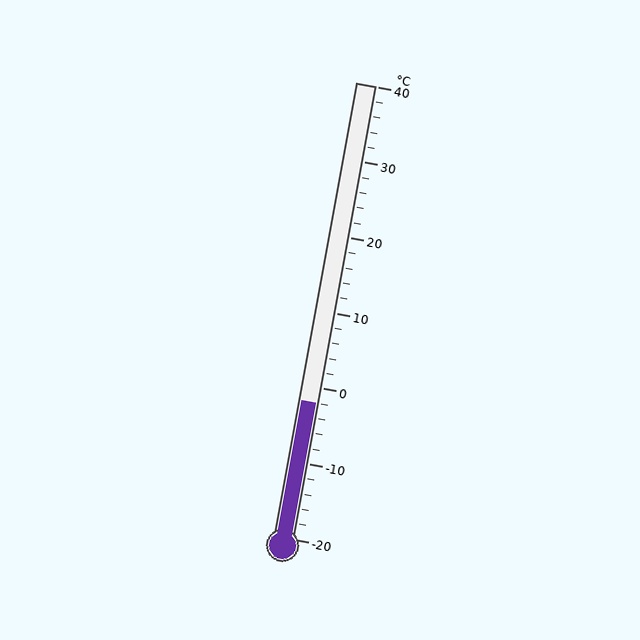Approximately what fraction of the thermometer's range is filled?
The thermometer is filled to approximately 30% of its range.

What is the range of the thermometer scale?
The thermometer scale ranges from -20°C to 40°C.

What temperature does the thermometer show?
The thermometer shows approximately -2°C.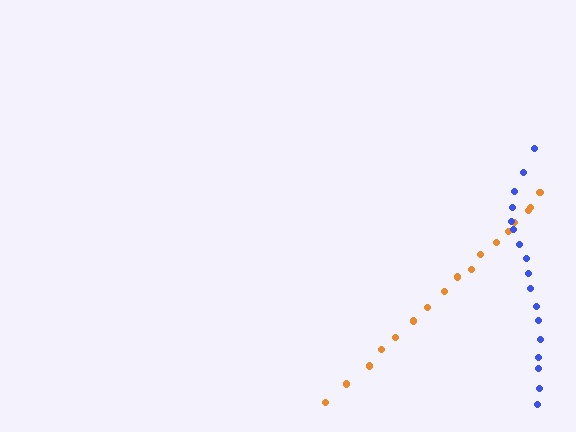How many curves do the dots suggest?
There are 2 distinct paths.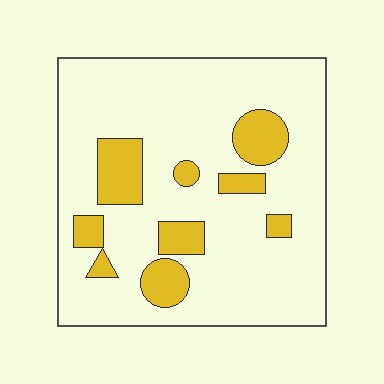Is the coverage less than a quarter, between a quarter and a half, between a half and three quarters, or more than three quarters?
Less than a quarter.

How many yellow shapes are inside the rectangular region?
9.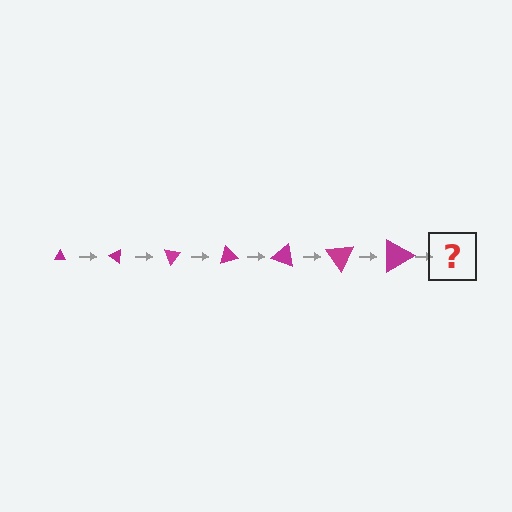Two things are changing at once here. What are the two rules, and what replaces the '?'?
The two rules are that the triangle grows larger each step and it rotates 35 degrees each step. The '?' should be a triangle, larger than the previous one and rotated 245 degrees from the start.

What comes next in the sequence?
The next element should be a triangle, larger than the previous one and rotated 245 degrees from the start.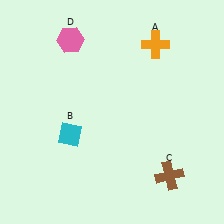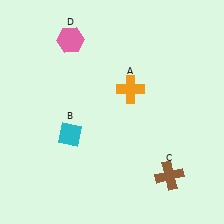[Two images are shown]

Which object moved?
The orange cross (A) moved down.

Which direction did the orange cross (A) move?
The orange cross (A) moved down.